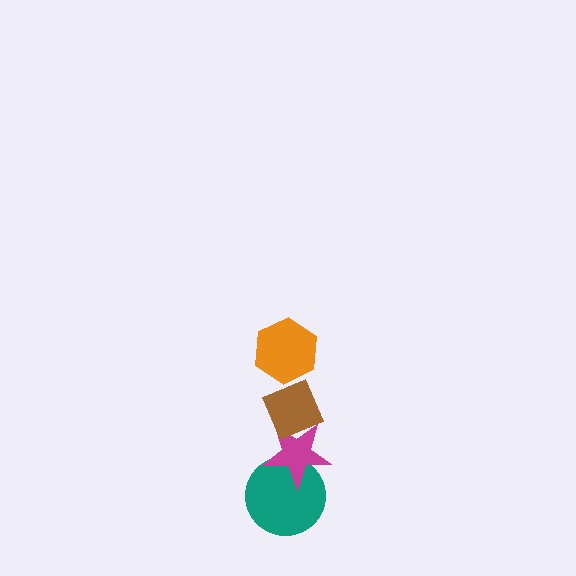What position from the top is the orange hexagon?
The orange hexagon is 1st from the top.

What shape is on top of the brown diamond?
The orange hexagon is on top of the brown diamond.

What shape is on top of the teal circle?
The magenta star is on top of the teal circle.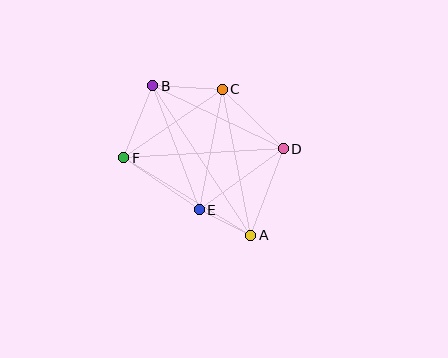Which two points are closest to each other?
Points A and E are closest to each other.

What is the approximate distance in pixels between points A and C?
The distance between A and C is approximately 149 pixels.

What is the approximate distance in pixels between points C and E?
The distance between C and E is approximately 123 pixels.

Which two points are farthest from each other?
Points A and B are farthest from each other.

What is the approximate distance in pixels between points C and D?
The distance between C and D is approximately 85 pixels.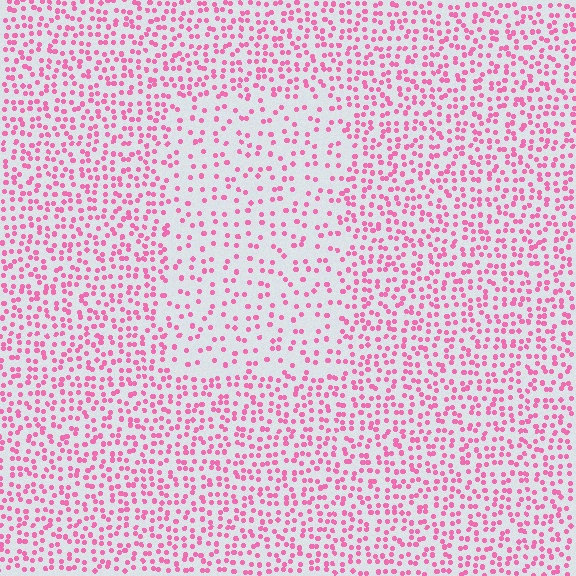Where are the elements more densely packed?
The elements are more densely packed outside the rectangle boundary.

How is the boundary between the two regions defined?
The boundary is defined by a change in element density (approximately 1.9x ratio). All elements are the same color, size, and shape.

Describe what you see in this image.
The image contains small pink elements arranged at two different densities. A rectangle-shaped region is visible where the elements are less densely packed than the surrounding area.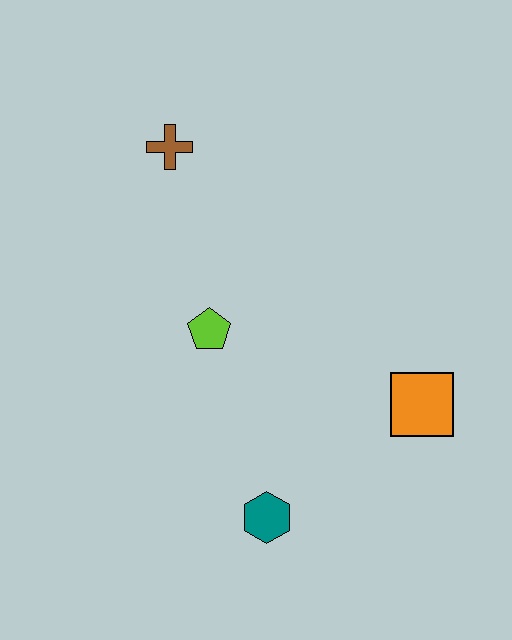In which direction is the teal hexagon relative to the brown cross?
The teal hexagon is below the brown cross.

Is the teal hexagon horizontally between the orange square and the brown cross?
Yes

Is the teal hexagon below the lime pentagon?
Yes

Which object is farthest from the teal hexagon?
The brown cross is farthest from the teal hexagon.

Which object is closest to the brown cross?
The lime pentagon is closest to the brown cross.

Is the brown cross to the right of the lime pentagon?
No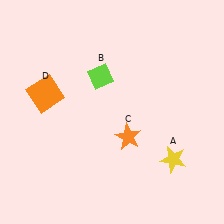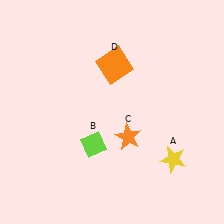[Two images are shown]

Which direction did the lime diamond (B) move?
The lime diamond (B) moved down.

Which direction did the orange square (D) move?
The orange square (D) moved right.